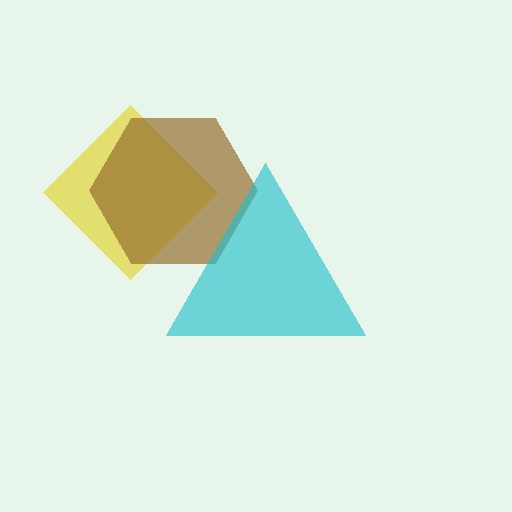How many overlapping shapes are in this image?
There are 3 overlapping shapes in the image.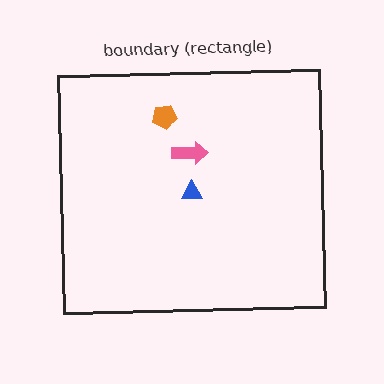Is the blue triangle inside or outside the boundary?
Inside.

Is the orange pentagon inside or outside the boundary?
Inside.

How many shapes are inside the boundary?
3 inside, 0 outside.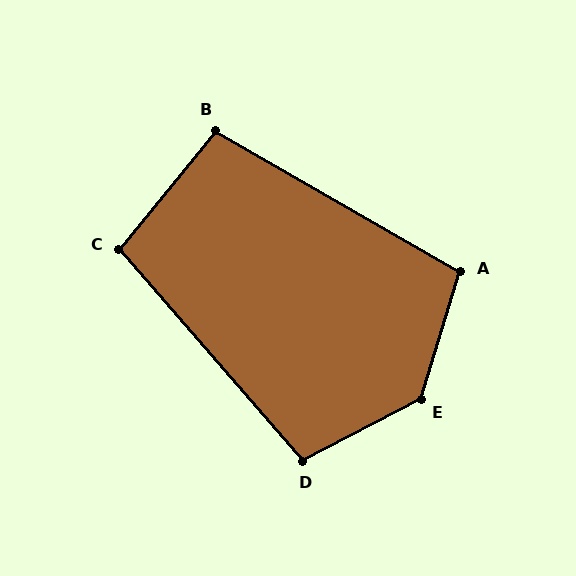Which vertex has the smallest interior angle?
B, at approximately 99 degrees.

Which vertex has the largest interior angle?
E, at approximately 135 degrees.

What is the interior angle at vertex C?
Approximately 100 degrees (obtuse).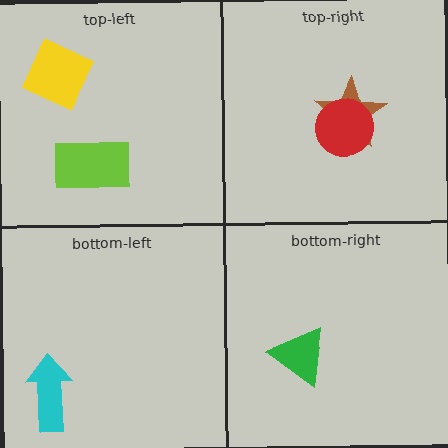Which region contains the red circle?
The top-right region.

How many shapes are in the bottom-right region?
1.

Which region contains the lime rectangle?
The top-left region.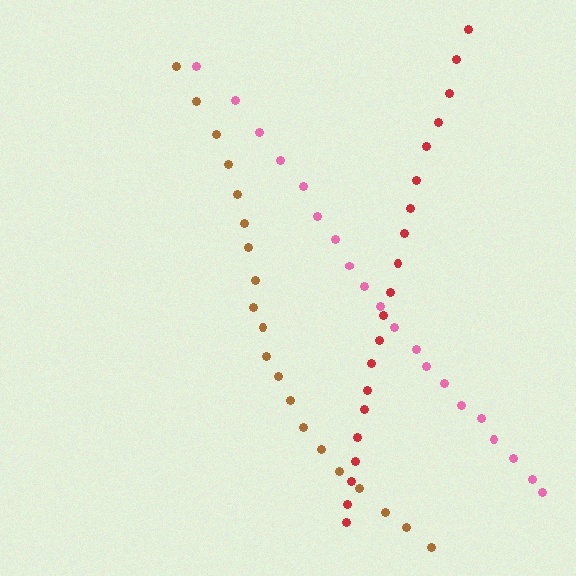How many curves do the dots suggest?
There are 3 distinct paths.